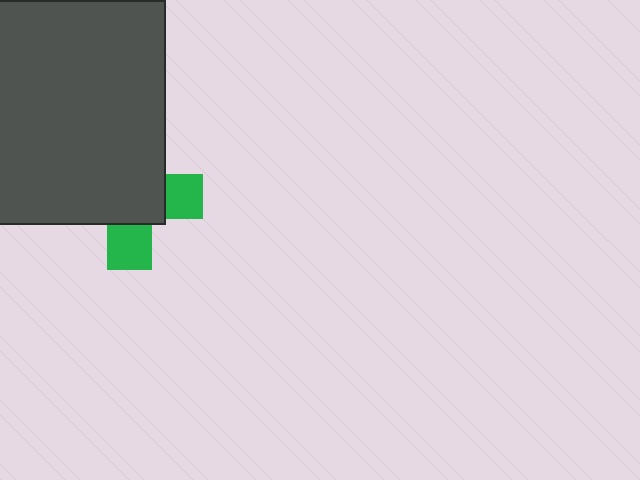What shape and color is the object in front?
The object in front is a dark gray square.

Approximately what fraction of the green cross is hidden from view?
Roughly 67% of the green cross is hidden behind the dark gray square.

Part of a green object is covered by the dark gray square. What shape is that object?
It is a cross.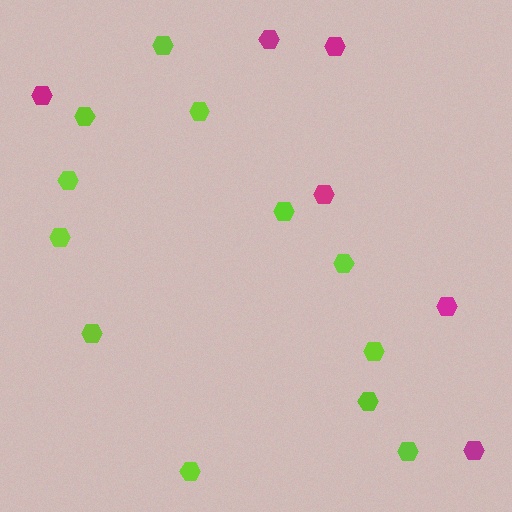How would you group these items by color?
There are 2 groups: one group of magenta hexagons (6) and one group of lime hexagons (12).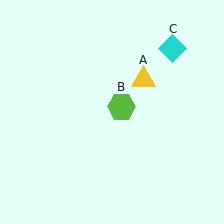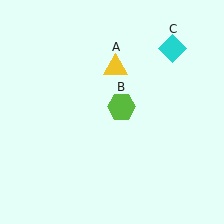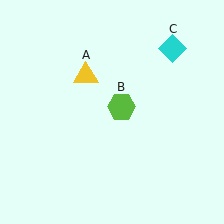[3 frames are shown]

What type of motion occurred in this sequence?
The yellow triangle (object A) rotated counterclockwise around the center of the scene.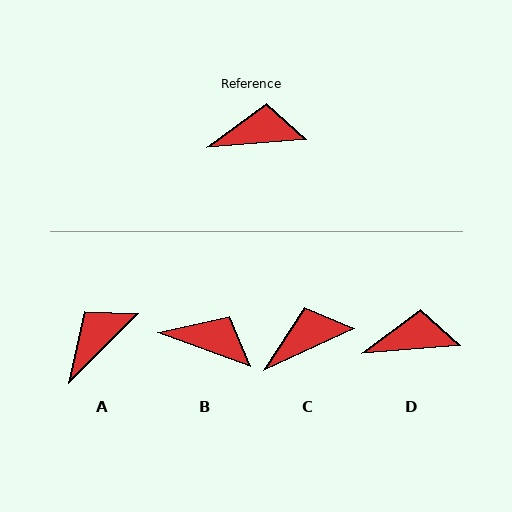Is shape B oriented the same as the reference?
No, it is off by about 24 degrees.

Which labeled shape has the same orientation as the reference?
D.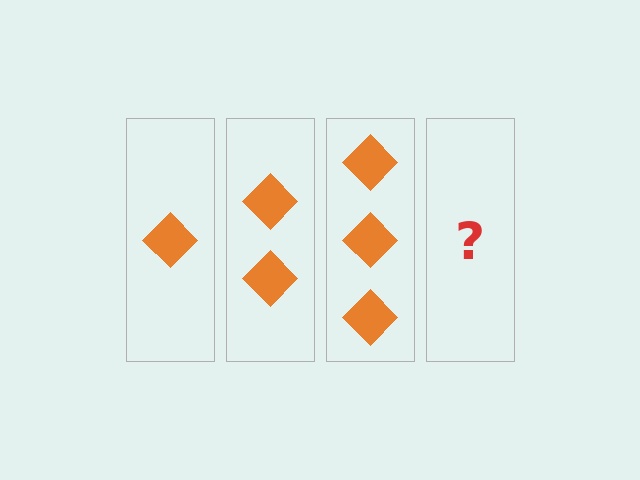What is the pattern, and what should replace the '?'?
The pattern is that each step adds one more diamond. The '?' should be 4 diamonds.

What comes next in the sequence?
The next element should be 4 diamonds.